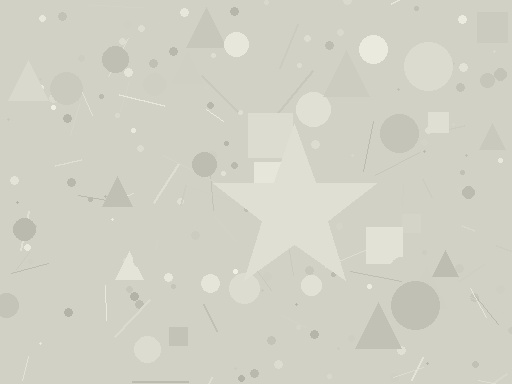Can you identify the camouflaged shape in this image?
The camouflaged shape is a star.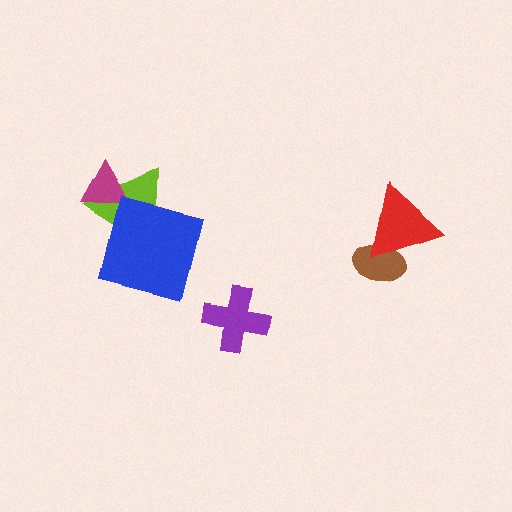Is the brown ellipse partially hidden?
Yes, it is partially covered by another shape.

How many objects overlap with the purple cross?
0 objects overlap with the purple cross.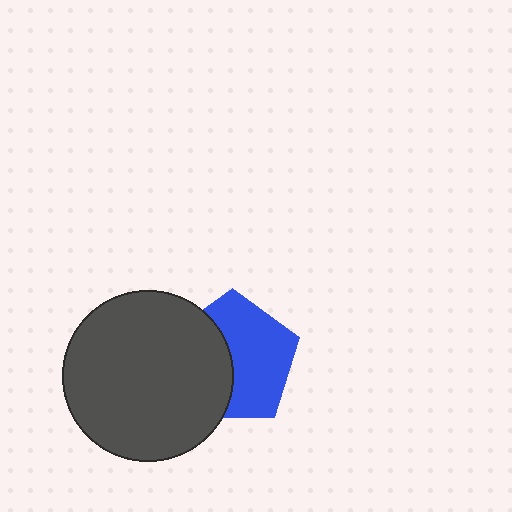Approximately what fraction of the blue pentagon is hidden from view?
Roughly 42% of the blue pentagon is hidden behind the dark gray circle.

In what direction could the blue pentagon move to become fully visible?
The blue pentagon could move right. That would shift it out from behind the dark gray circle entirely.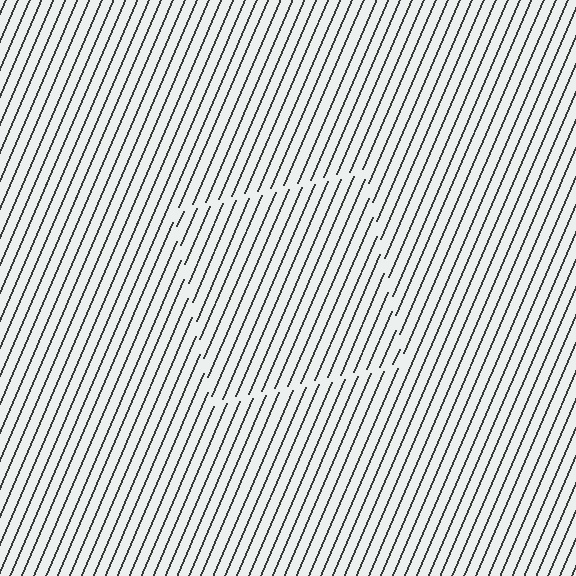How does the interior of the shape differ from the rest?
The interior of the shape contains the same grating, shifted by half a period — the contour is defined by the phase discontinuity where line-ends from the inner and outer gratings abut.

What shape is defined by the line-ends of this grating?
An illusory square. The interior of the shape contains the same grating, shifted by half a period — the contour is defined by the phase discontinuity where line-ends from the inner and outer gratings abut.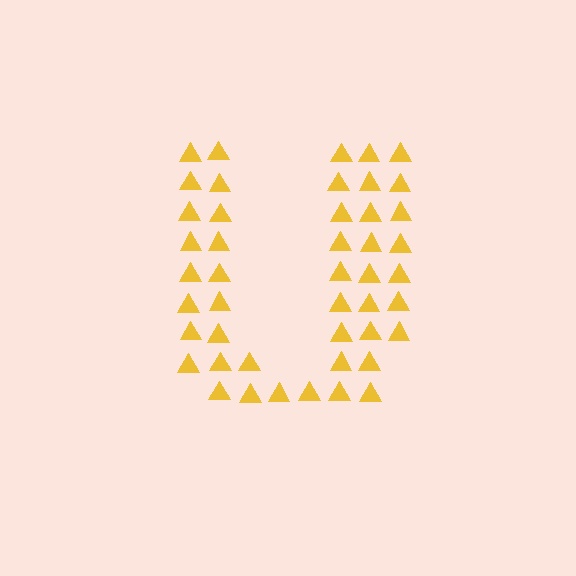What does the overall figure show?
The overall figure shows the letter U.